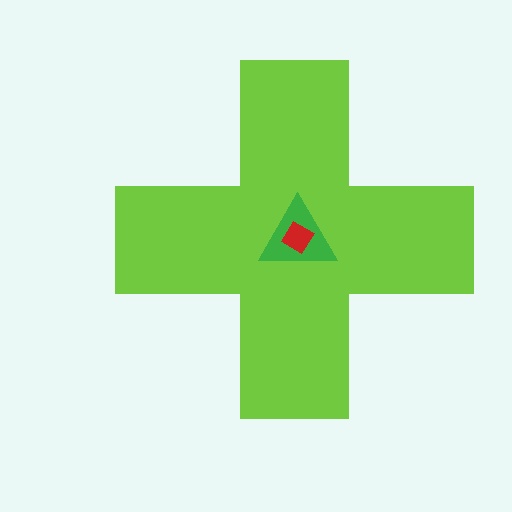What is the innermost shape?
The red diamond.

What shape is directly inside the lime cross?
The green triangle.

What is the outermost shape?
The lime cross.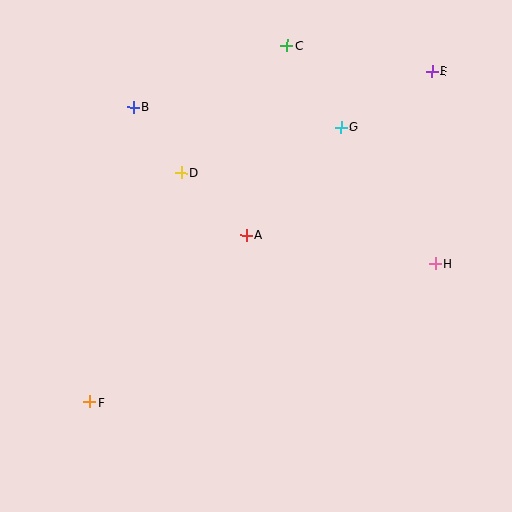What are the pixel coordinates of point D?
Point D is at (181, 173).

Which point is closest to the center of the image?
Point A at (246, 235) is closest to the center.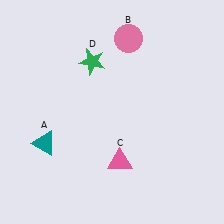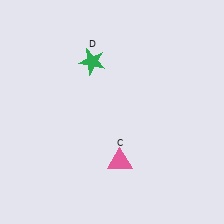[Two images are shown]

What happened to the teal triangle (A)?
The teal triangle (A) was removed in Image 2. It was in the bottom-left area of Image 1.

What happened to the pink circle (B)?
The pink circle (B) was removed in Image 2. It was in the top-right area of Image 1.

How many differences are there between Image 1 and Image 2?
There are 2 differences between the two images.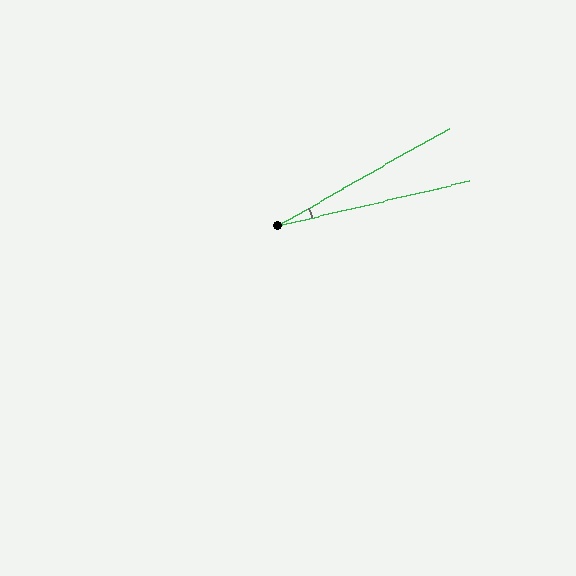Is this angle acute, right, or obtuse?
It is acute.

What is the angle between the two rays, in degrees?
Approximately 17 degrees.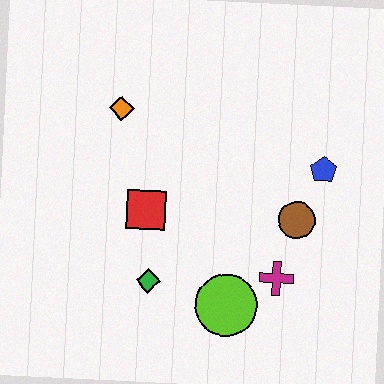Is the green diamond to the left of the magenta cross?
Yes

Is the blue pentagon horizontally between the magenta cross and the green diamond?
No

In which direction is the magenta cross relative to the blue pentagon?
The magenta cross is below the blue pentagon.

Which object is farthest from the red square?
The blue pentagon is farthest from the red square.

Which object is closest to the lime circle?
The magenta cross is closest to the lime circle.